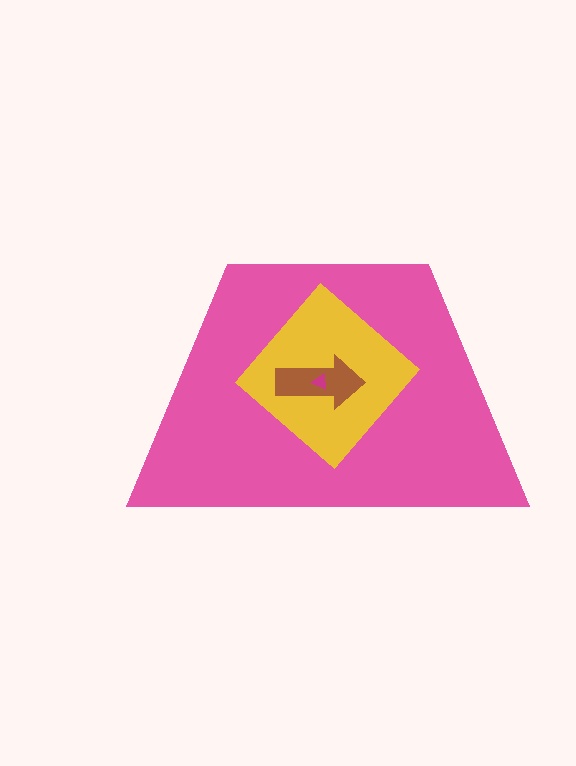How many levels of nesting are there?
4.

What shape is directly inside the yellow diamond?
The brown arrow.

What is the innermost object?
The magenta triangle.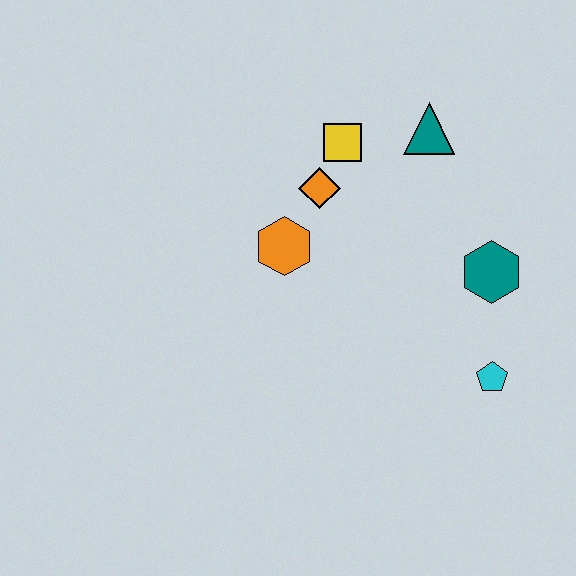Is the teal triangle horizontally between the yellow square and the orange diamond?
No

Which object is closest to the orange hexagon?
The orange diamond is closest to the orange hexagon.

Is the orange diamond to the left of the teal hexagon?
Yes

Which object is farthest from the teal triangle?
The cyan pentagon is farthest from the teal triangle.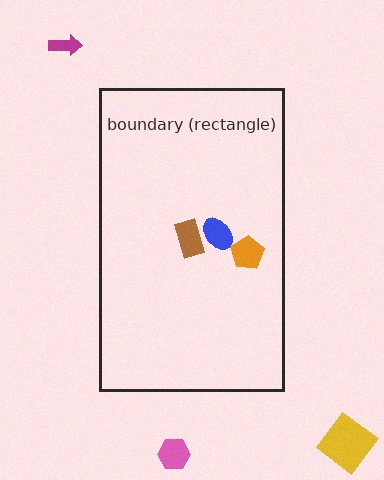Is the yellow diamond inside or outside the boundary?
Outside.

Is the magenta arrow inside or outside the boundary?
Outside.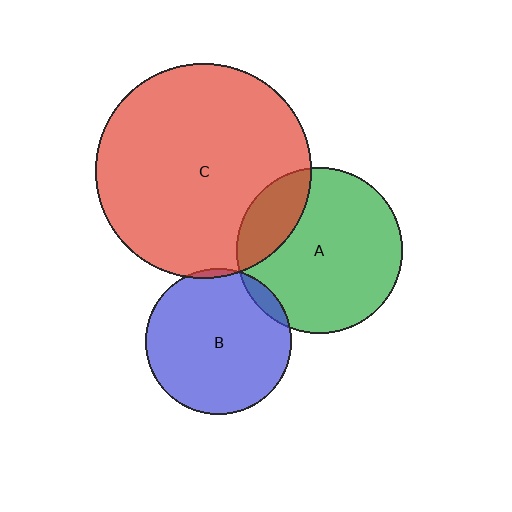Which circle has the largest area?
Circle C (red).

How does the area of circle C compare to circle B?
Approximately 2.2 times.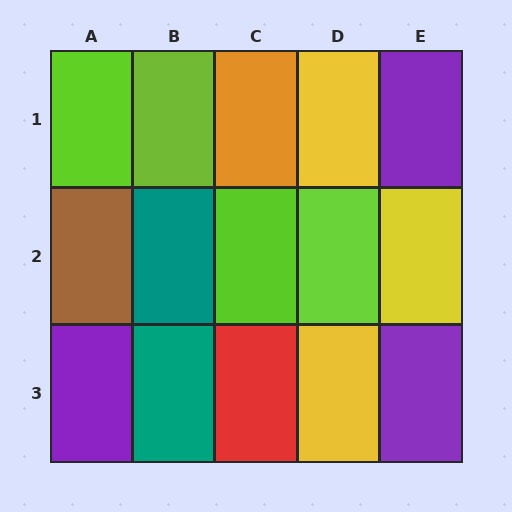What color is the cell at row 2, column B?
Teal.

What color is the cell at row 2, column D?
Lime.